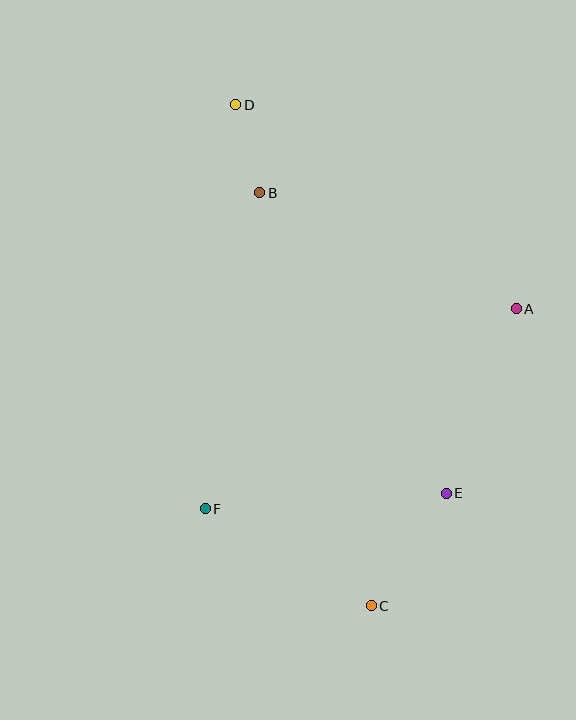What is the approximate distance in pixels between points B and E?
The distance between B and E is approximately 354 pixels.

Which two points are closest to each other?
Points B and D are closest to each other.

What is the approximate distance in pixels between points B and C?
The distance between B and C is approximately 428 pixels.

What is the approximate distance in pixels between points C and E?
The distance between C and E is approximately 135 pixels.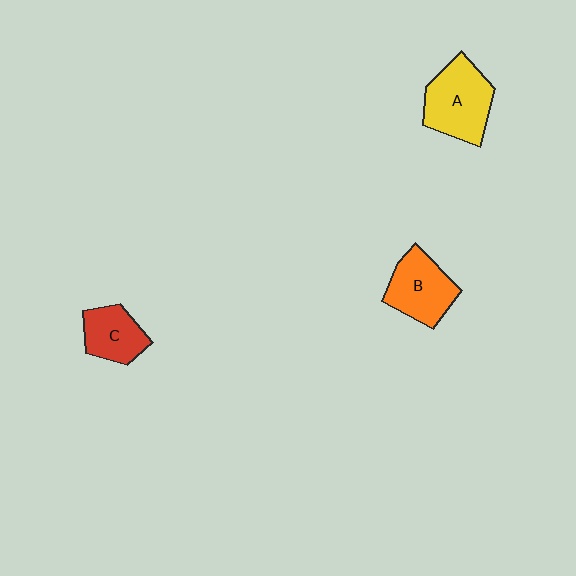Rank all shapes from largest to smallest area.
From largest to smallest: A (yellow), B (orange), C (red).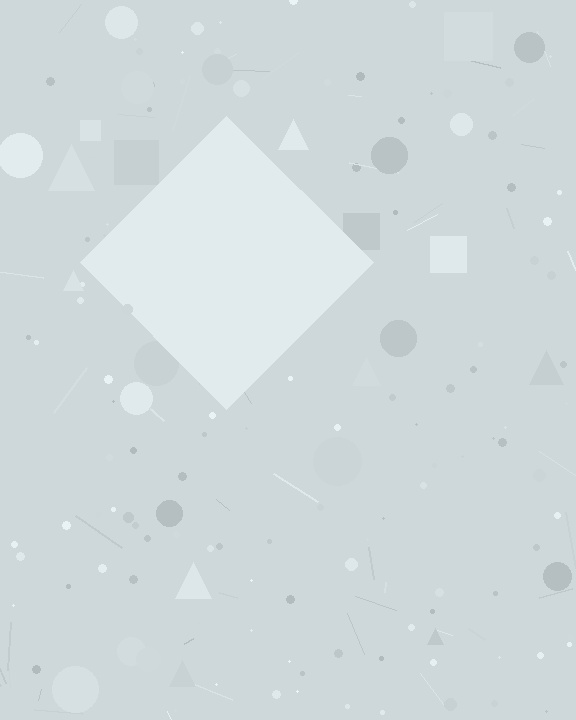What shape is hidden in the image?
A diamond is hidden in the image.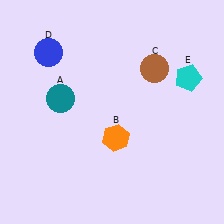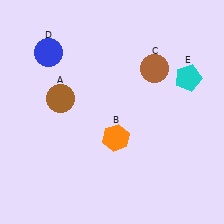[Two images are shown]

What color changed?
The circle (A) changed from teal in Image 1 to brown in Image 2.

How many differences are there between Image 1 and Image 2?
There is 1 difference between the two images.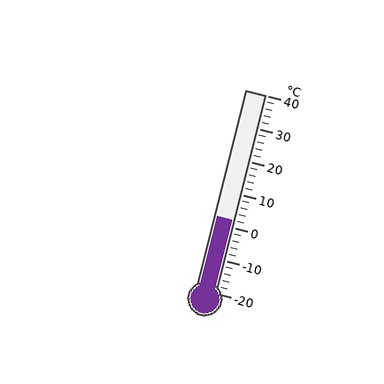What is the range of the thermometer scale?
The thermometer scale ranges from -20°C to 40°C.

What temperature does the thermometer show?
The thermometer shows approximately 2°C.